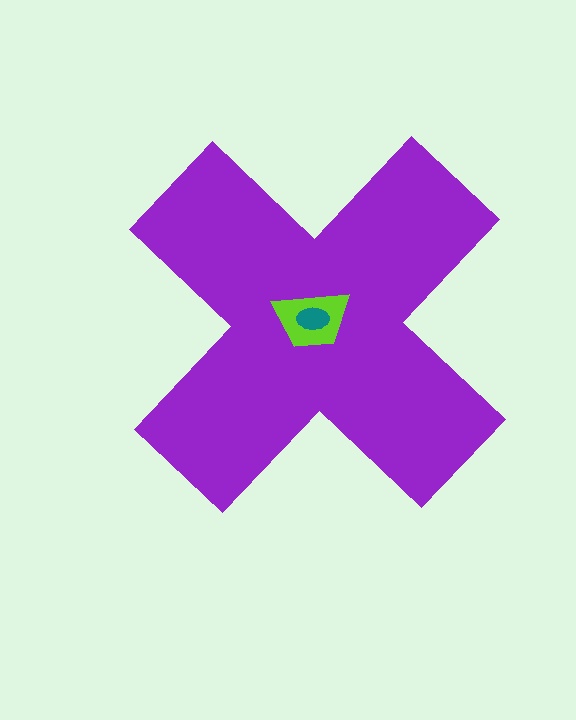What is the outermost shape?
The purple cross.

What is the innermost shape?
The teal ellipse.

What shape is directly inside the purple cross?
The lime trapezoid.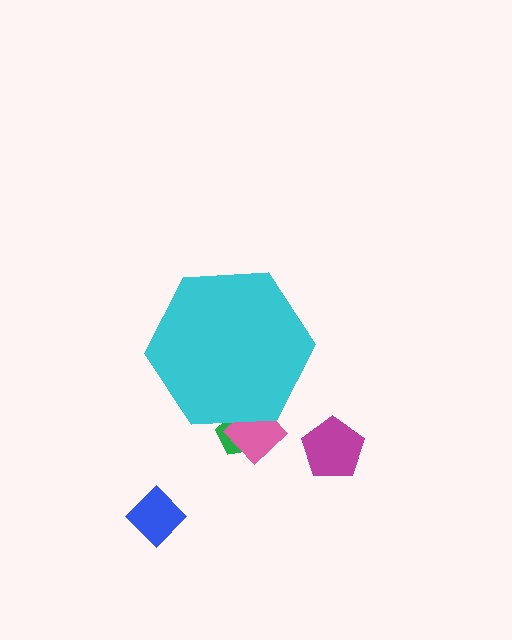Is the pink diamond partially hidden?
Yes, the pink diamond is partially hidden behind the cyan hexagon.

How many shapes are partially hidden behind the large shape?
2 shapes are partially hidden.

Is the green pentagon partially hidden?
Yes, the green pentagon is partially hidden behind the cyan hexagon.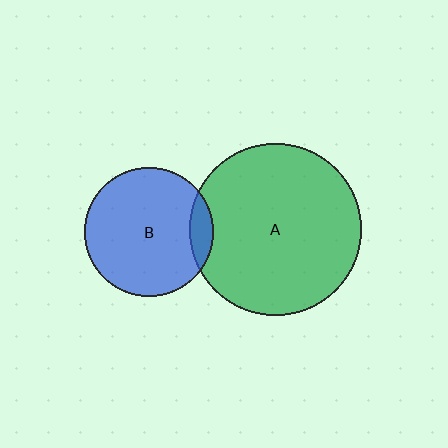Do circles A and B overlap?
Yes.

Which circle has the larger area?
Circle A (green).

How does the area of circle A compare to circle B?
Approximately 1.8 times.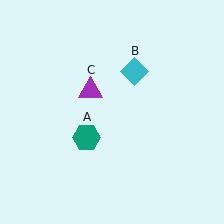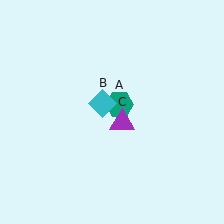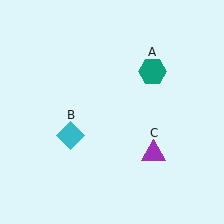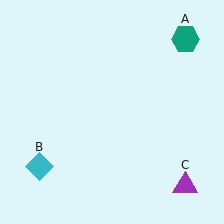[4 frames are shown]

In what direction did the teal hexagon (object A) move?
The teal hexagon (object A) moved up and to the right.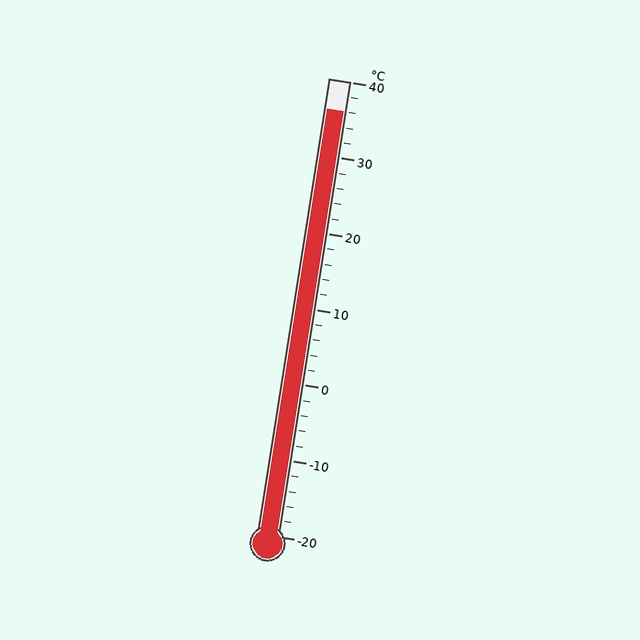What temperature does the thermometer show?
The thermometer shows approximately 36°C.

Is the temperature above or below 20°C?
The temperature is above 20°C.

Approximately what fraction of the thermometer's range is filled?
The thermometer is filled to approximately 95% of its range.